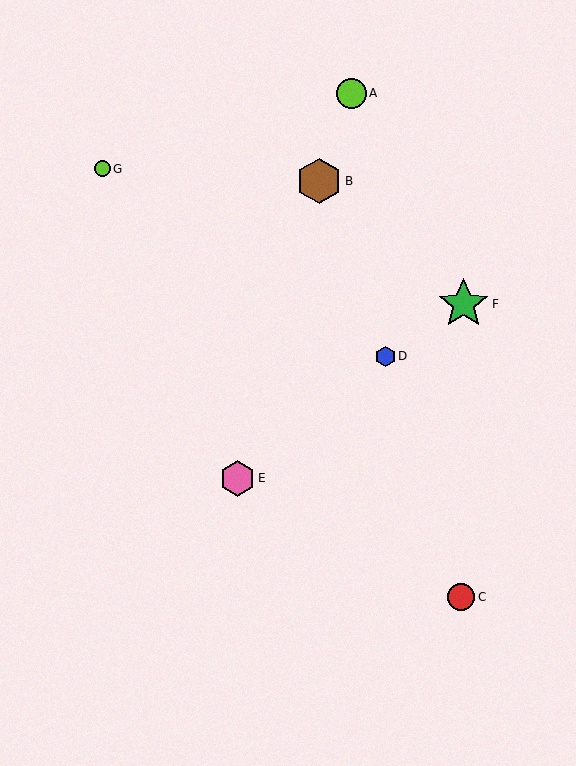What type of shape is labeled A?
Shape A is a lime circle.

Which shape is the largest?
The green star (labeled F) is the largest.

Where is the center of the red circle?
The center of the red circle is at (461, 597).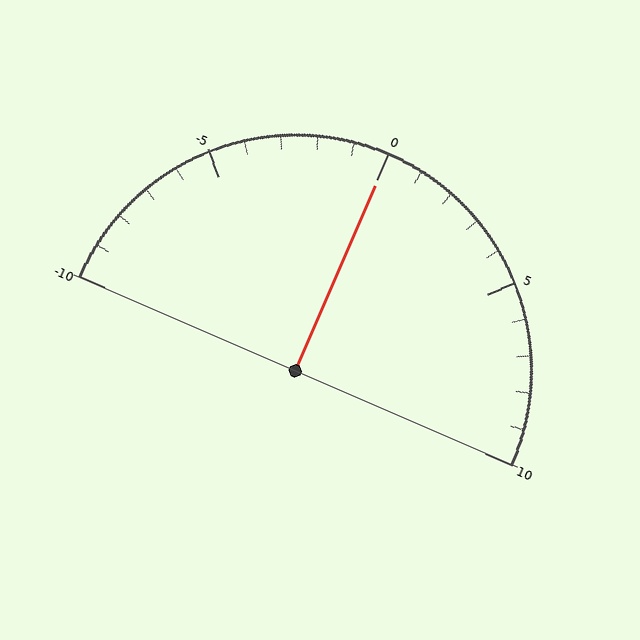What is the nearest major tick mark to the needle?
The nearest major tick mark is 0.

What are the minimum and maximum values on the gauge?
The gauge ranges from -10 to 10.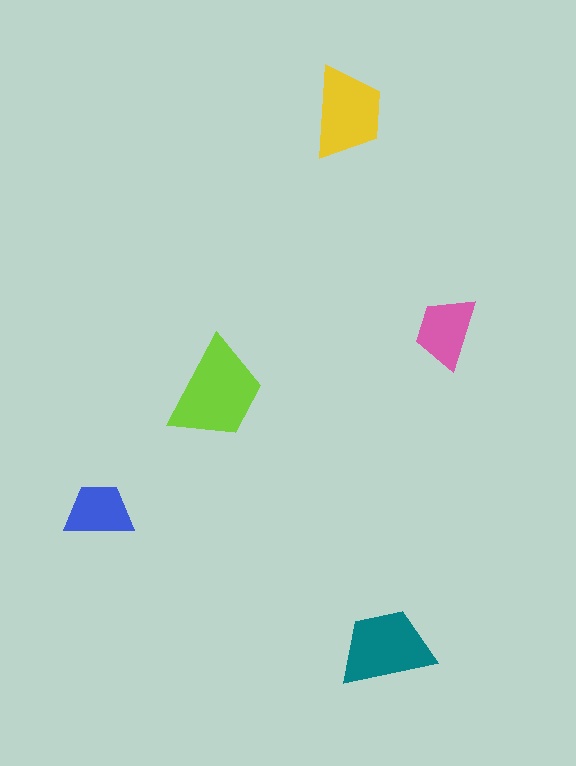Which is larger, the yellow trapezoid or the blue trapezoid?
The yellow one.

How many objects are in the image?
There are 5 objects in the image.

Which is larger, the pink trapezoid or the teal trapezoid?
The teal one.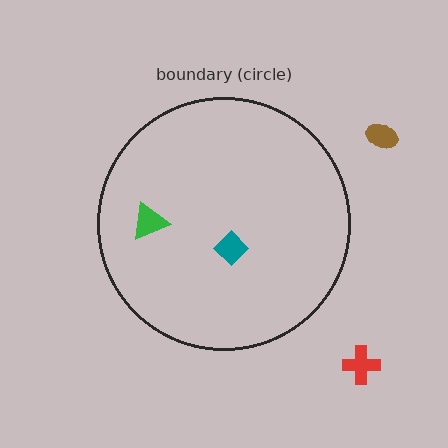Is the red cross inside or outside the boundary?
Outside.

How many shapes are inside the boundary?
2 inside, 2 outside.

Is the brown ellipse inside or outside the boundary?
Outside.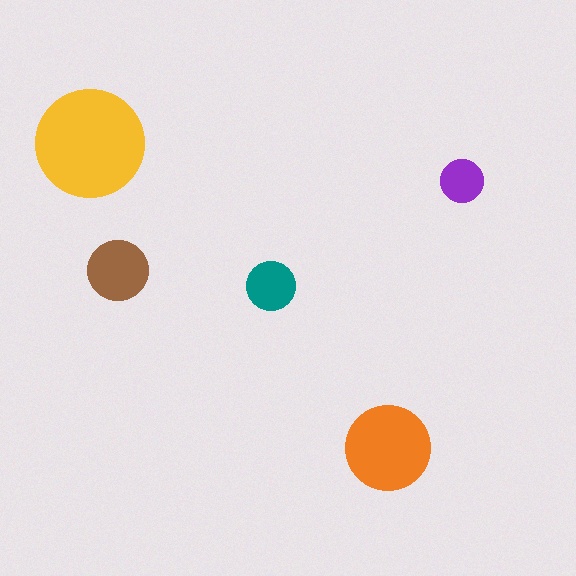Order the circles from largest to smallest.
the yellow one, the orange one, the brown one, the teal one, the purple one.